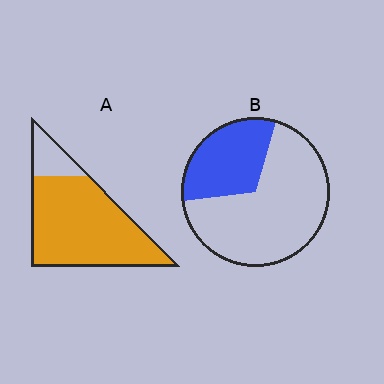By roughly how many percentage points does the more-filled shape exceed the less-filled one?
By roughly 55 percentage points (A over B).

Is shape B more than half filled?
No.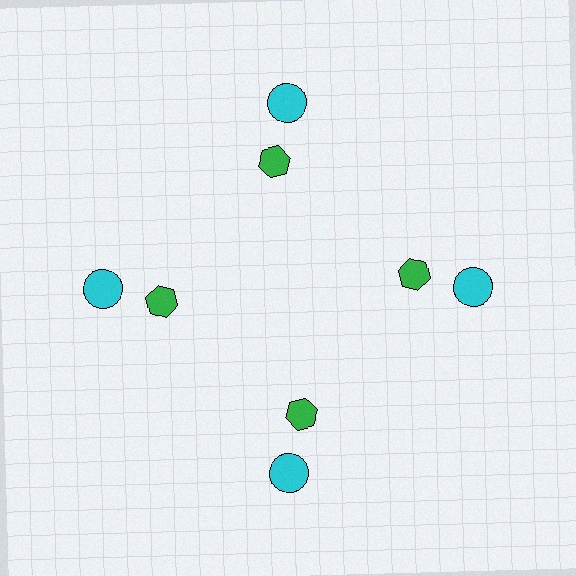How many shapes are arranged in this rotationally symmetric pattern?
There are 8 shapes, arranged in 4 groups of 2.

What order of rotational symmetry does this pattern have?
This pattern has 4-fold rotational symmetry.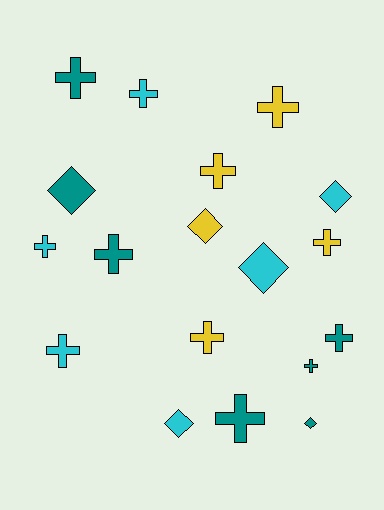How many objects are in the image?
There are 18 objects.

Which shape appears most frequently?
Cross, with 12 objects.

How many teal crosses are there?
There are 5 teal crosses.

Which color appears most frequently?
Teal, with 7 objects.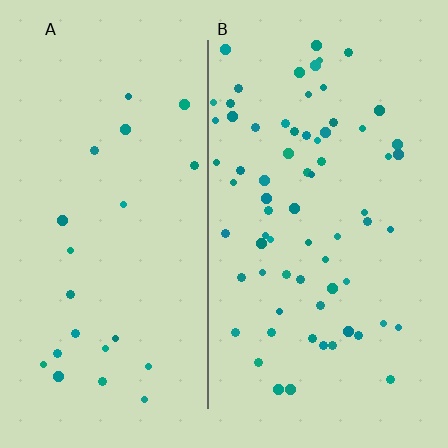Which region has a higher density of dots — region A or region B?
B (the right).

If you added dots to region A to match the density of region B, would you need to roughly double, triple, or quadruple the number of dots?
Approximately triple.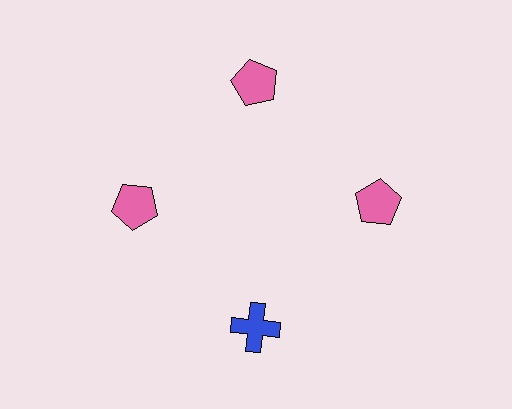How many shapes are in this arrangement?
There are 4 shapes arranged in a ring pattern.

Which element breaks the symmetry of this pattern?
The blue cross at roughly the 6 o'clock position breaks the symmetry. All other shapes are pink pentagons.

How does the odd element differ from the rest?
It differs in both color (blue instead of pink) and shape (cross instead of pentagon).